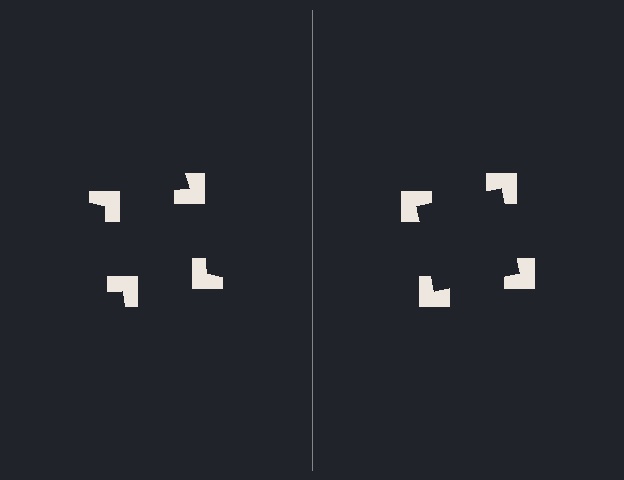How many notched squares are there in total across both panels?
8 — 4 on each side.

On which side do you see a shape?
An illusory square appears on the right side. On the left side the wedge cuts are rotated, so no coherent shape forms.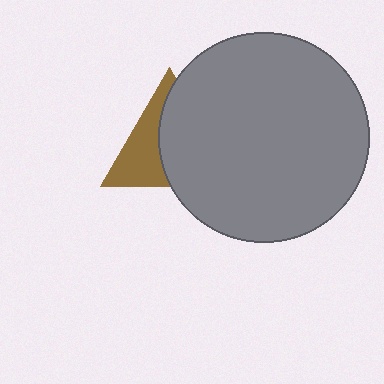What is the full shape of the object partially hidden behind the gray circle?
The partially hidden object is a brown triangle.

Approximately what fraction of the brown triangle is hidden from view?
Roughly 58% of the brown triangle is hidden behind the gray circle.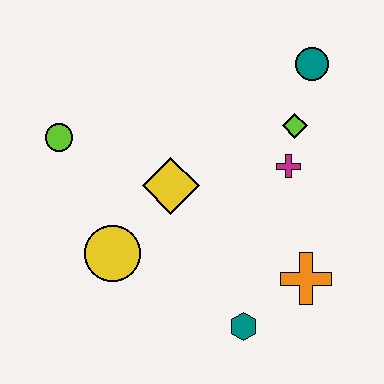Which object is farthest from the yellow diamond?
The teal circle is farthest from the yellow diamond.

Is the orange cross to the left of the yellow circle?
No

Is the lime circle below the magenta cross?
No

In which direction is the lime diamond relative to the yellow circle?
The lime diamond is to the right of the yellow circle.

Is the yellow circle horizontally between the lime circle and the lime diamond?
Yes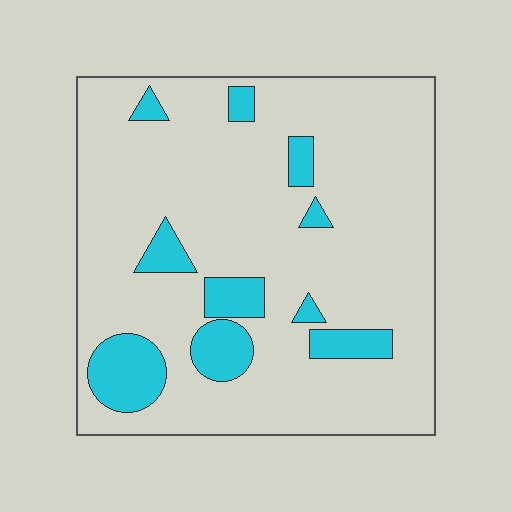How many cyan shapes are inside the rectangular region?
10.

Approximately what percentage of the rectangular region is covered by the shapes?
Approximately 15%.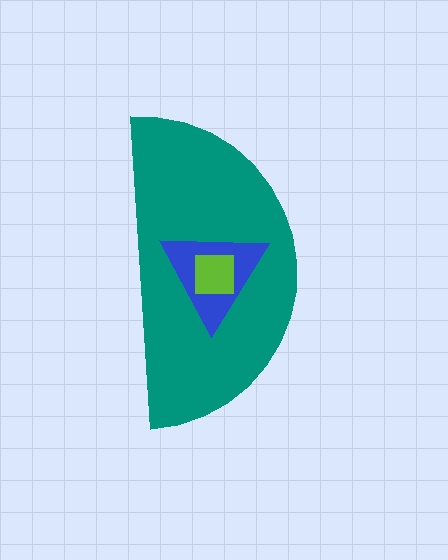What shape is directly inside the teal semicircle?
The blue triangle.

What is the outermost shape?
The teal semicircle.